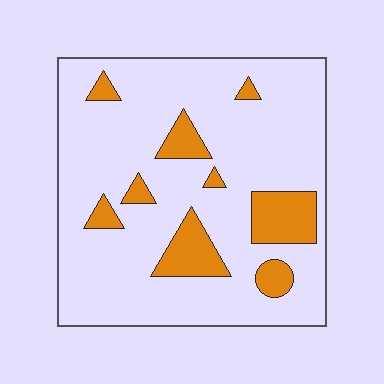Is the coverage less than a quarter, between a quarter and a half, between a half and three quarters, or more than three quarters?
Less than a quarter.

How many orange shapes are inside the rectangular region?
9.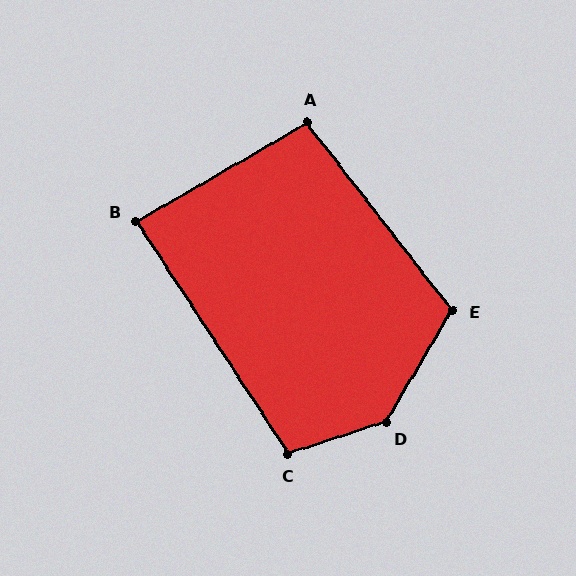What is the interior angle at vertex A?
Approximately 98 degrees (obtuse).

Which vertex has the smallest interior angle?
B, at approximately 87 degrees.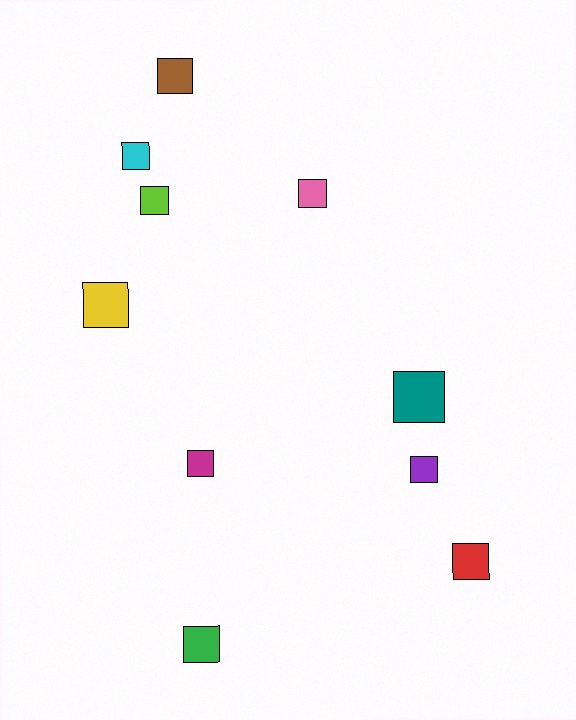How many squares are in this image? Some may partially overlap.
There are 10 squares.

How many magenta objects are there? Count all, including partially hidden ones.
There is 1 magenta object.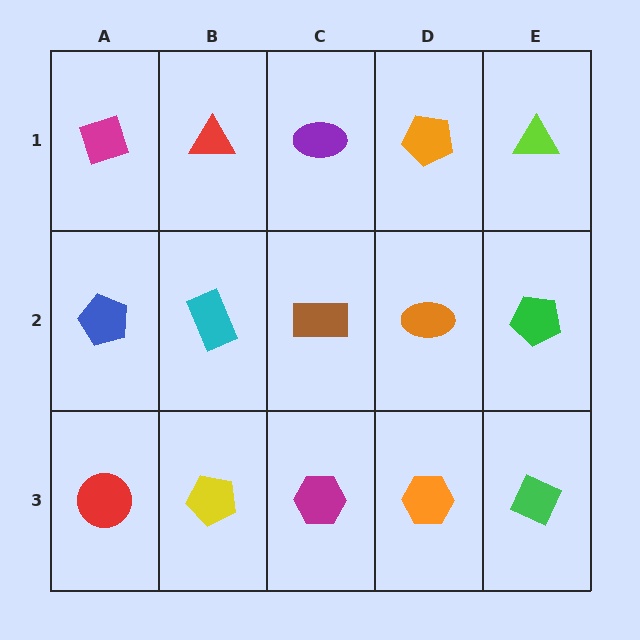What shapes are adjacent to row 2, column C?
A purple ellipse (row 1, column C), a magenta hexagon (row 3, column C), a cyan rectangle (row 2, column B), an orange ellipse (row 2, column D).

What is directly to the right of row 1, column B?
A purple ellipse.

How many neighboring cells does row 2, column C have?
4.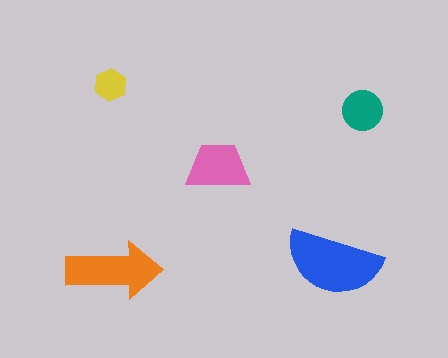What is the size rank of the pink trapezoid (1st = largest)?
3rd.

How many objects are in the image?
There are 5 objects in the image.